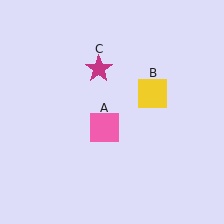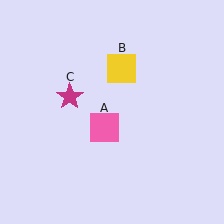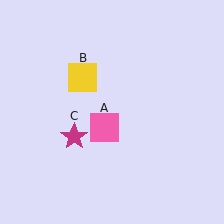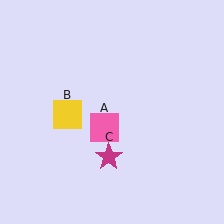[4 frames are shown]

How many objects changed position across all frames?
2 objects changed position: yellow square (object B), magenta star (object C).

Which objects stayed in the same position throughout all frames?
Pink square (object A) remained stationary.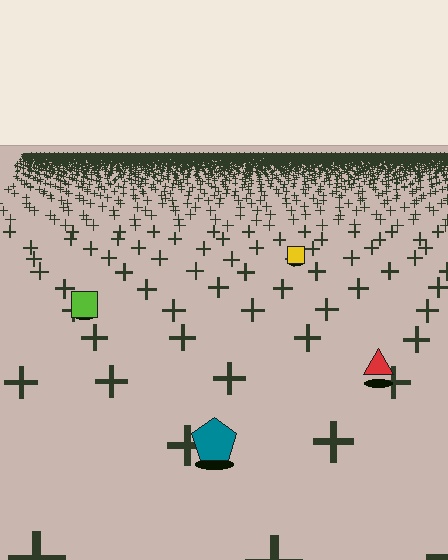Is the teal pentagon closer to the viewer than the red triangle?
Yes. The teal pentagon is closer — you can tell from the texture gradient: the ground texture is coarser near it.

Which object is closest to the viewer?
The teal pentagon is closest. The texture marks near it are larger and more spread out.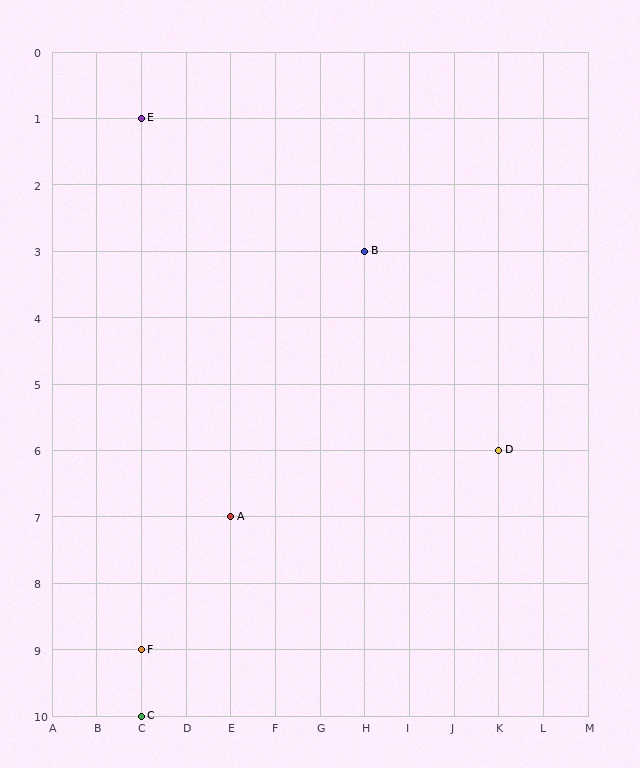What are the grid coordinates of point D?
Point D is at grid coordinates (K, 6).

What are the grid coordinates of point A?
Point A is at grid coordinates (E, 7).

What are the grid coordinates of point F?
Point F is at grid coordinates (C, 9).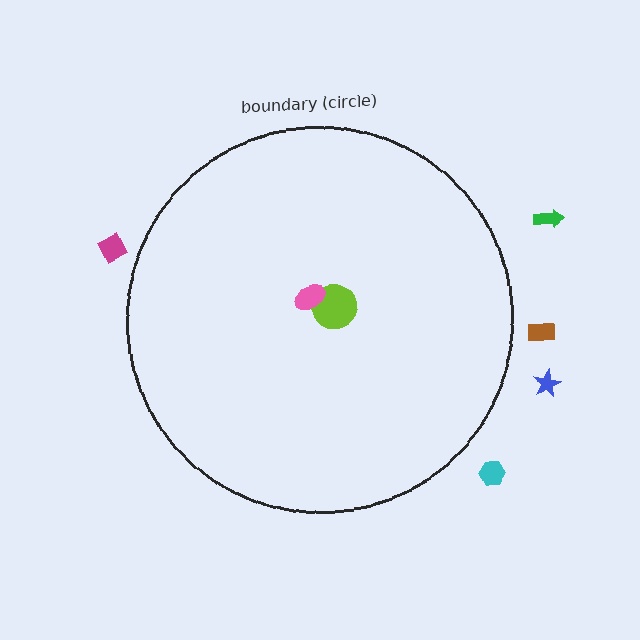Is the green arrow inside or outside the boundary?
Outside.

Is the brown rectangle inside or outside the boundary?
Outside.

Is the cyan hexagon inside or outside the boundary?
Outside.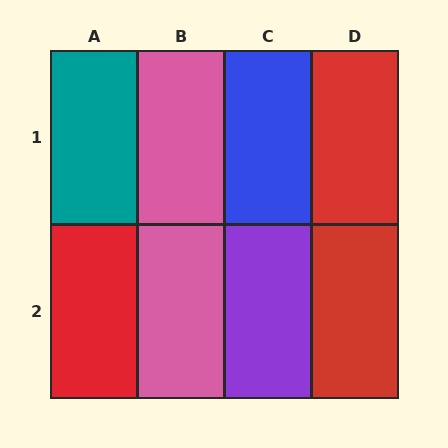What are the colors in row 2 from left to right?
Red, pink, purple, red.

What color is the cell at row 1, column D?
Red.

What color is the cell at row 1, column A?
Teal.